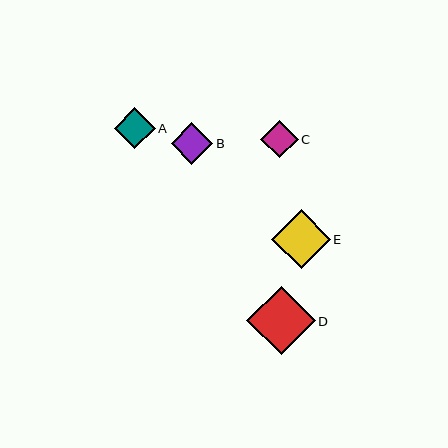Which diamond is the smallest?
Diamond C is the smallest with a size of approximately 38 pixels.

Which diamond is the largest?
Diamond D is the largest with a size of approximately 68 pixels.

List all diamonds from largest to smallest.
From largest to smallest: D, E, B, A, C.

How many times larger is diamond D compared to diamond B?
Diamond D is approximately 1.7 times the size of diamond B.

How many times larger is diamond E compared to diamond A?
Diamond E is approximately 1.4 times the size of diamond A.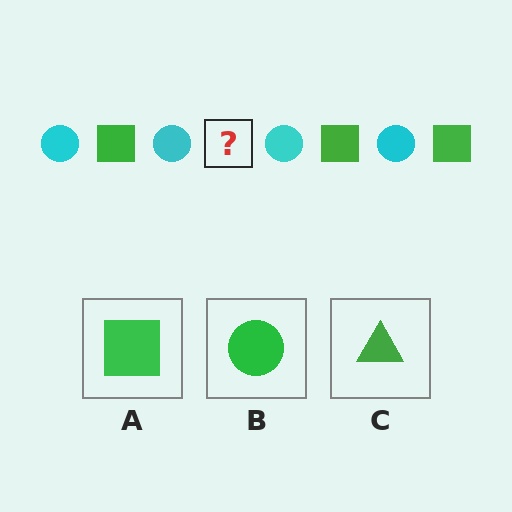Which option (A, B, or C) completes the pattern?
A.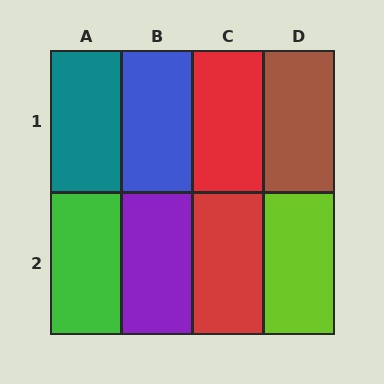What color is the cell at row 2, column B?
Purple.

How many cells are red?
2 cells are red.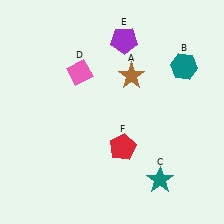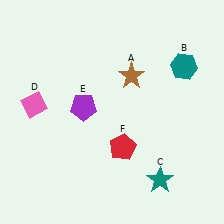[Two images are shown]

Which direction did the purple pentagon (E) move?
The purple pentagon (E) moved down.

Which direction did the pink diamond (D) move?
The pink diamond (D) moved left.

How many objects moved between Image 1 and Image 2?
2 objects moved between the two images.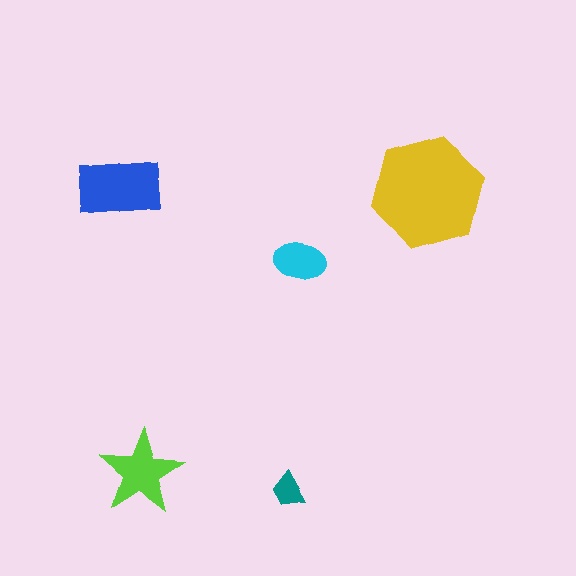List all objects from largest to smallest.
The yellow hexagon, the blue rectangle, the lime star, the cyan ellipse, the teal trapezoid.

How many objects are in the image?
There are 5 objects in the image.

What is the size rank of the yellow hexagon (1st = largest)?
1st.